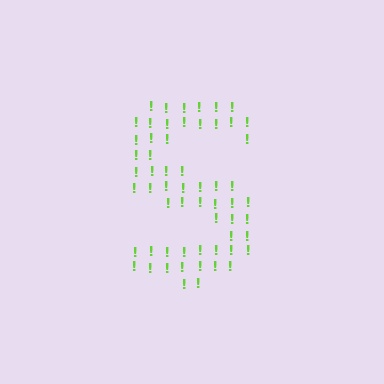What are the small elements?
The small elements are exclamation marks.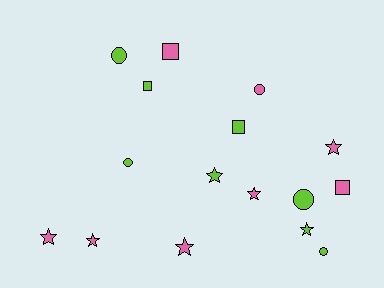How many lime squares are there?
There are 2 lime squares.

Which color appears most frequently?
Pink, with 8 objects.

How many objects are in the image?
There are 16 objects.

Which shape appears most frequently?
Star, with 7 objects.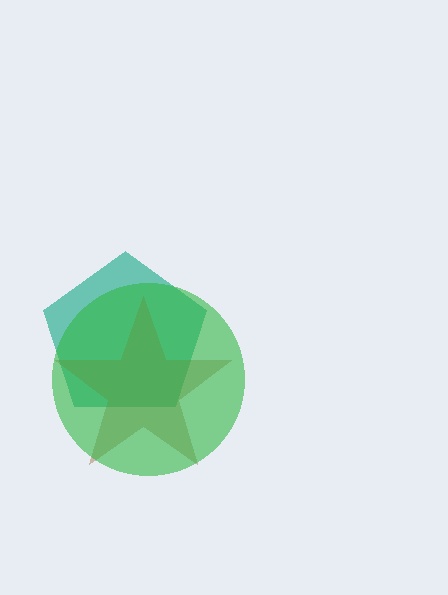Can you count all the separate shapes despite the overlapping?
Yes, there are 3 separate shapes.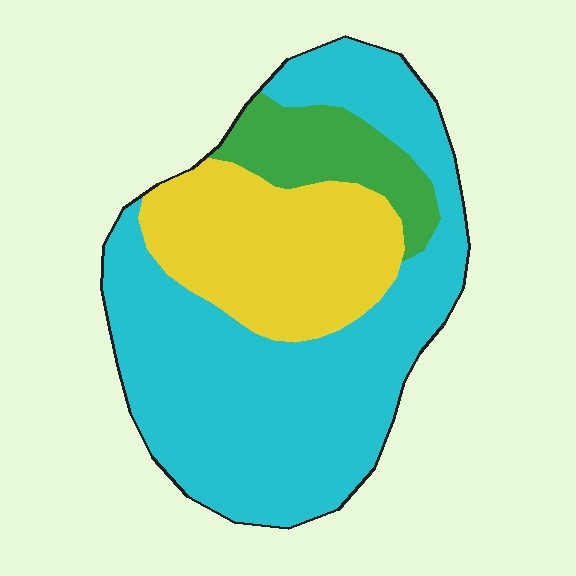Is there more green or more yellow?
Yellow.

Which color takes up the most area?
Cyan, at roughly 60%.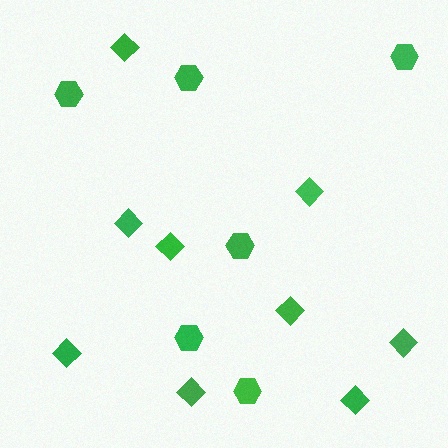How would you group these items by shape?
There are 2 groups: one group of hexagons (6) and one group of diamonds (9).